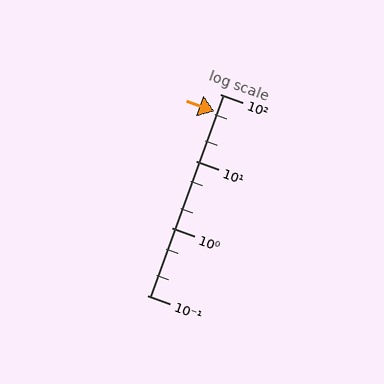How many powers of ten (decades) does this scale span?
The scale spans 3 decades, from 0.1 to 100.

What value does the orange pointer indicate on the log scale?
The pointer indicates approximately 55.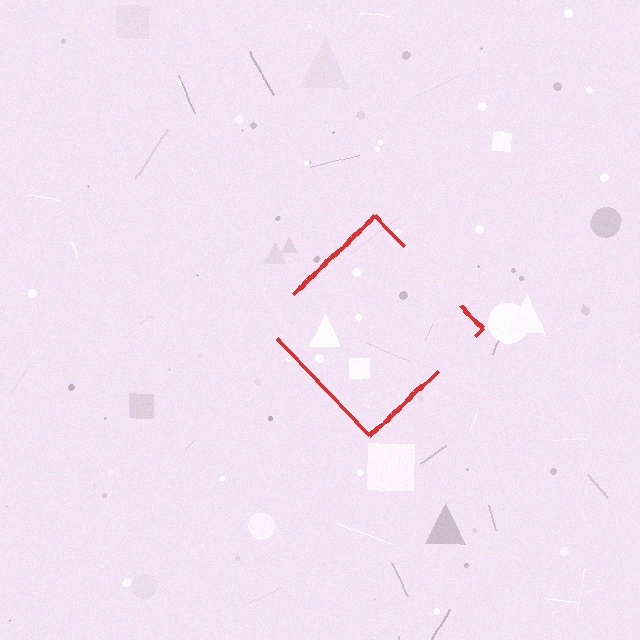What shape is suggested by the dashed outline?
The dashed outline suggests a diamond.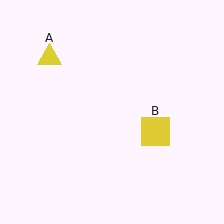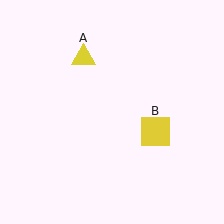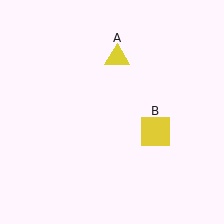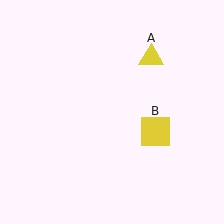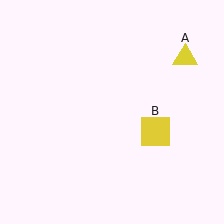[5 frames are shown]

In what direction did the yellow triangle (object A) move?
The yellow triangle (object A) moved right.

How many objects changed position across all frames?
1 object changed position: yellow triangle (object A).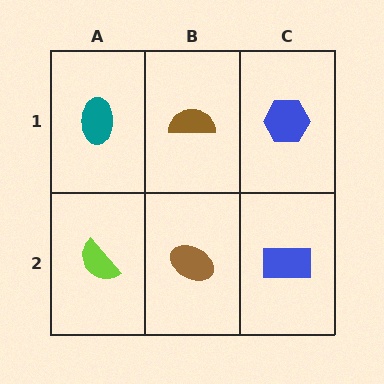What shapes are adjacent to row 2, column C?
A blue hexagon (row 1, column C), a brown ellipse (row 2, column B).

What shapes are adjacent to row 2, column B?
A brown semicircle (row 1, column B), a lime semicircle (row 2, column A), a blue rectangle (row 2, column C).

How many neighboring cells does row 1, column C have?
2.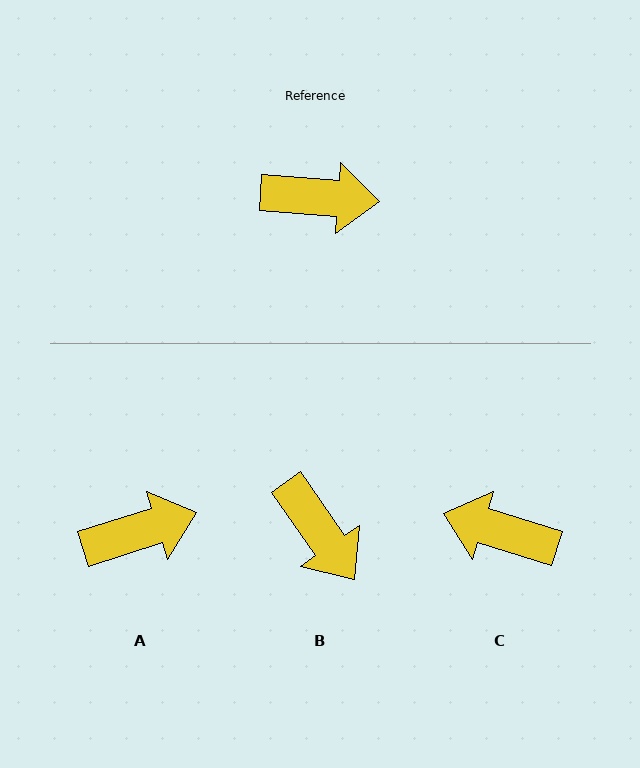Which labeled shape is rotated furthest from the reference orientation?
C, about 167 degrees away.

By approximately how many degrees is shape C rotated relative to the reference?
Approximately 167 degrees counter-clockwise.